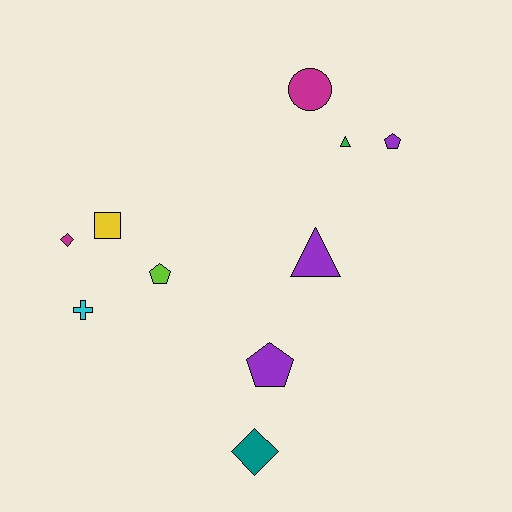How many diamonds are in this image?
There are 2 diamonds.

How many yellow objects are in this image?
There is 1 yellow object.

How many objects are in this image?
There are 10 objects.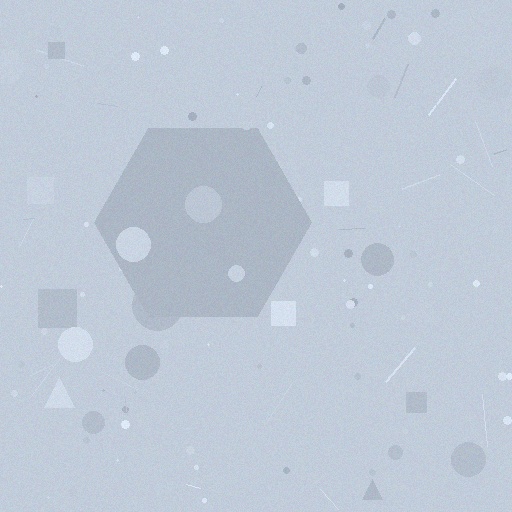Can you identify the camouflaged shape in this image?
The camouflaged shape is a hexagon.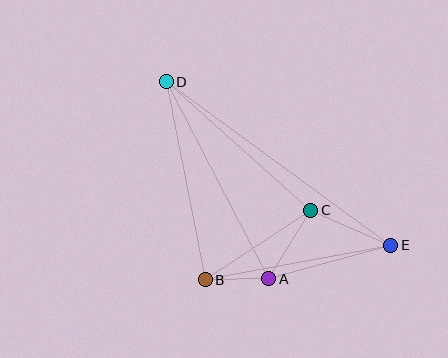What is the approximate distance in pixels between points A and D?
The distance between A and D is approximately 222 pixels.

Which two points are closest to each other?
Points A and B are closest to each other.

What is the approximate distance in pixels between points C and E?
The distance between C and E is approximately 87 pixels.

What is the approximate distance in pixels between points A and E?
The distance between A and E is approximately 126 pixels.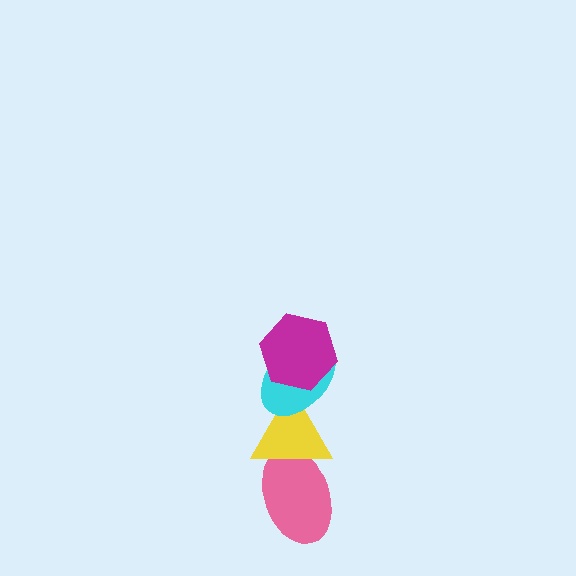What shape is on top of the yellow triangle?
The cyan ellipse is on top of the yellow triangle.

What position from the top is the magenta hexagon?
The magenta hexagon is 1st from the top.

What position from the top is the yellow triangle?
The yellow triangle is 3rd from the top.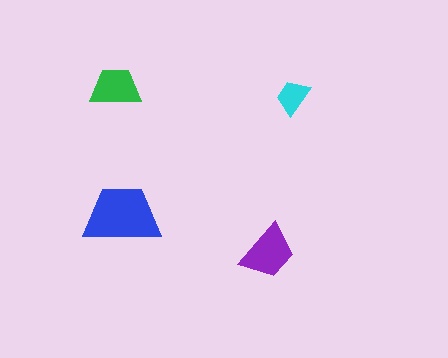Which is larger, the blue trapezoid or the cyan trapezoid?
The blue one.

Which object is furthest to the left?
The green trapezoid is leftmost.